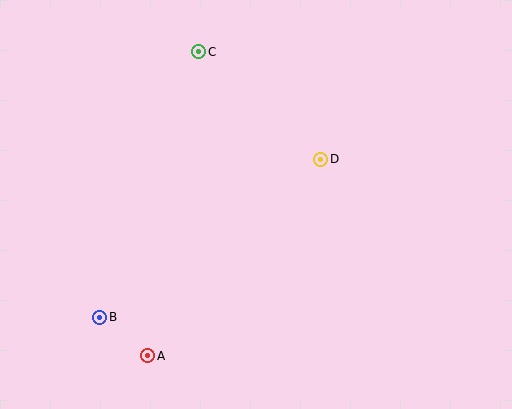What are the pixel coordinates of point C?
Point C is at (199, 52).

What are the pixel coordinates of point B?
Point B is at (100, 317).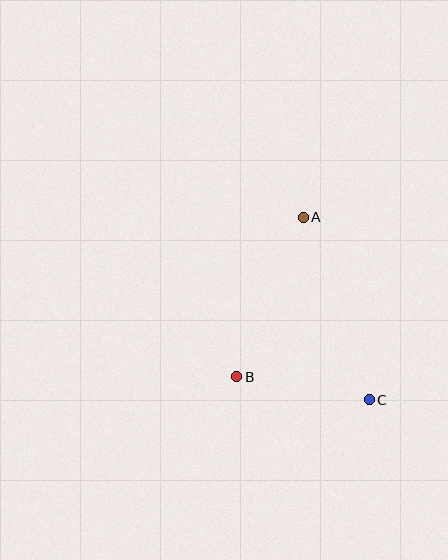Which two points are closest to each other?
Points B and C are closest to each other.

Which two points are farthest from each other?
Points A and C are farthest from each other.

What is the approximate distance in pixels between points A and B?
The distance between A and B is approximately 173 pixels.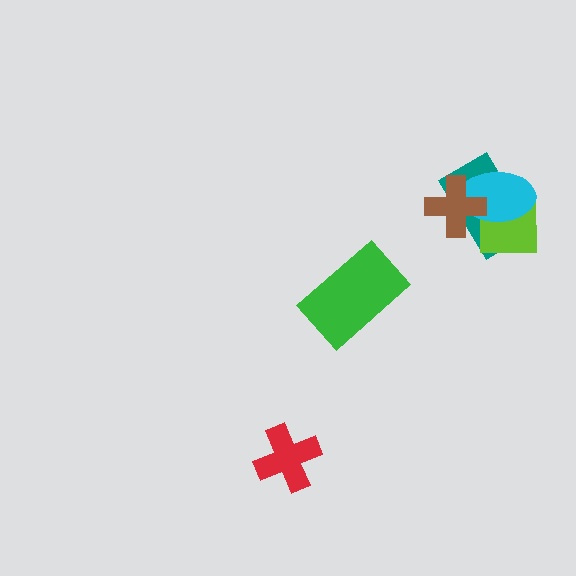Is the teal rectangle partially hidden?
Yes, it is partially covered by another shape.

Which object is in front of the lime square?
The cyan ellipse is in front of the lime square.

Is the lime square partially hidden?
Yes, it is partially covered by another shape.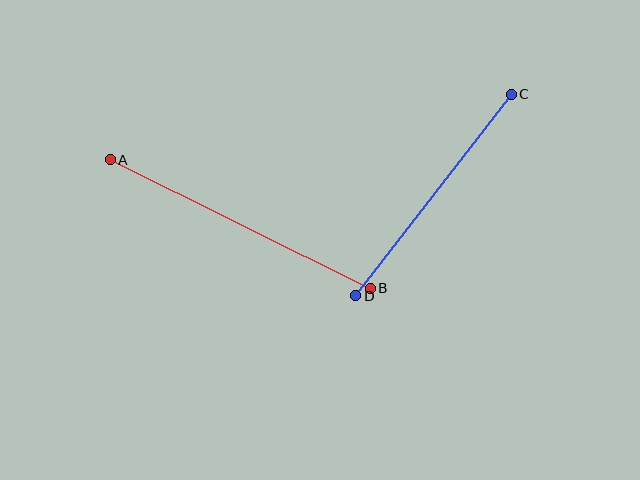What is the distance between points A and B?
The distance is approximately 290 pixels.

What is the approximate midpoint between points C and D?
The midpoint is at approximately (433, 195) pixels.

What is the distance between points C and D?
The distance is approximately 254 pixels.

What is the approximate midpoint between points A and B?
The midpoint is at approximately (240, 224) pixels.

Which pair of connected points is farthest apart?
Points A and B are farthest apart.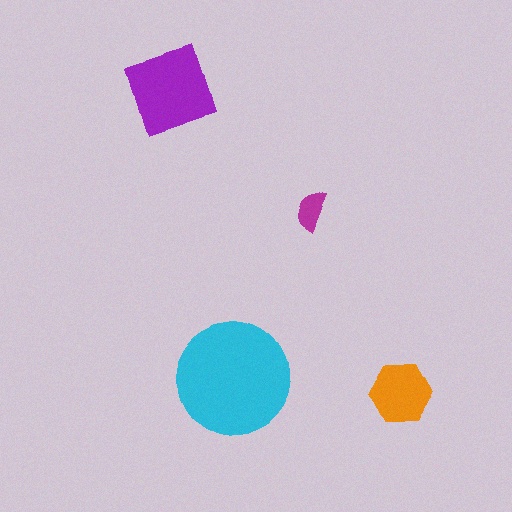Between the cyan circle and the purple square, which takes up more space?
The cyan circle.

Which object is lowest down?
The orange hexagon is bottommost.